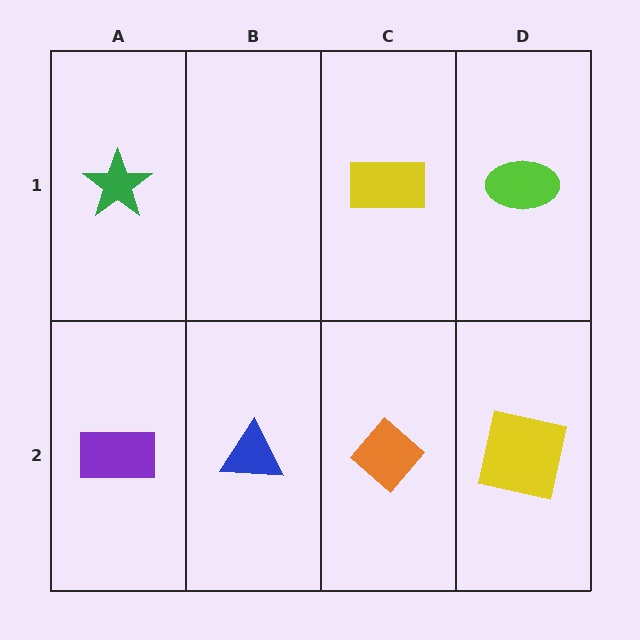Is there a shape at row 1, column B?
No, that cell is empty.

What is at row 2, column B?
A blue triangle.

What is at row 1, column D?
A lime ellipse.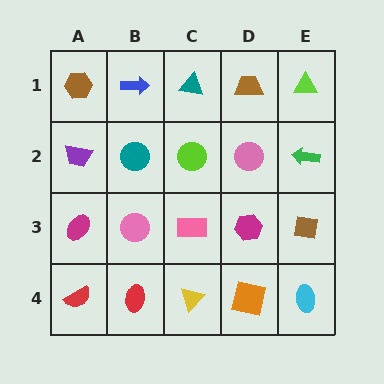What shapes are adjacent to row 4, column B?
A pink circle (row 3, column B), a red semicircle (row 4, column A), a yellow triangle (row 4, column C).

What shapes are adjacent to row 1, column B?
A teal circle (row 2, column B), a brown hexagon (row 1, column A), a teal triangle (row 1, column C).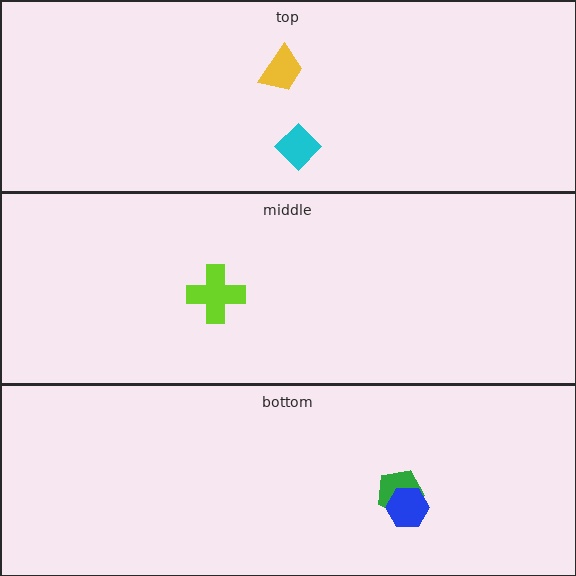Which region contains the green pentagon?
The bottom region.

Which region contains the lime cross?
The middle region.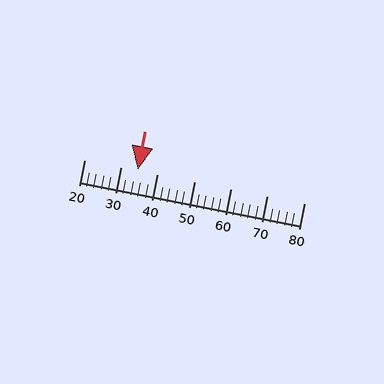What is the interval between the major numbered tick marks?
The major tick marks are spaced 10 units apart.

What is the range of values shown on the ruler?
The ruler shows values from 20 to 80.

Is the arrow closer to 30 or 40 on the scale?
The arrow is closer to 30.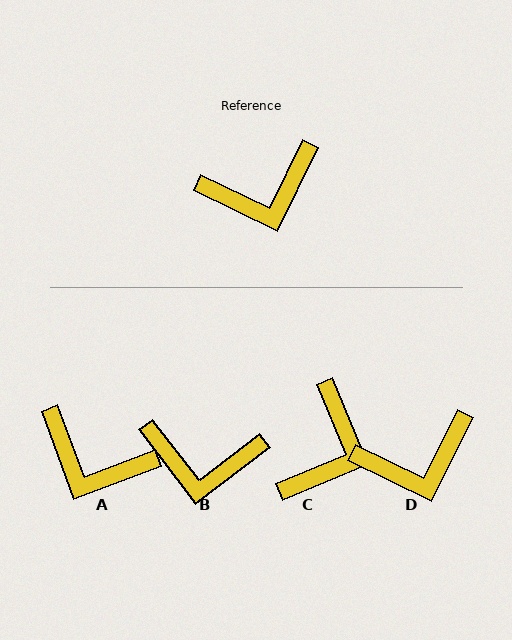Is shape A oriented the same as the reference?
No, it is off by about 44 degrees.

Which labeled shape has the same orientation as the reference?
D.